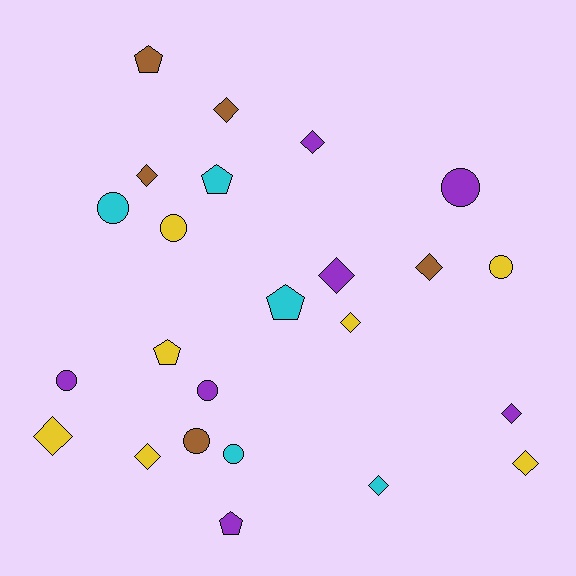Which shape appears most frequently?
Diamond, with 11 objects.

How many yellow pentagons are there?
There is 1 yellow pentagon.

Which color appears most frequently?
Yellow, with 7 objects.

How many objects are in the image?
There are 24 objects.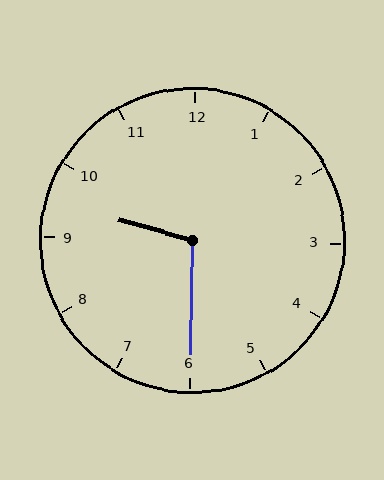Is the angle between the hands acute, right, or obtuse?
It is obtuse.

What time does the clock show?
9:30.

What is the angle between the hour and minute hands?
Approximately 105 degrees.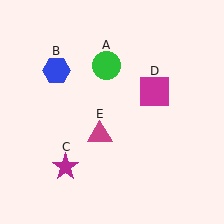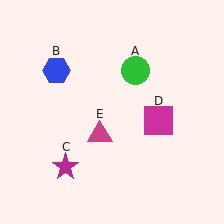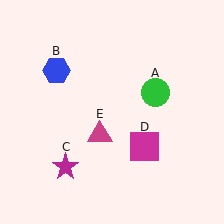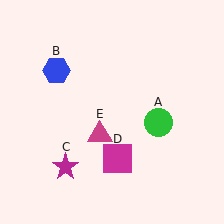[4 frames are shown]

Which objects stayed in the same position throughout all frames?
Blue hexagon (object B) and magenta star (object C) and magenta triangle (object E) remained stationary.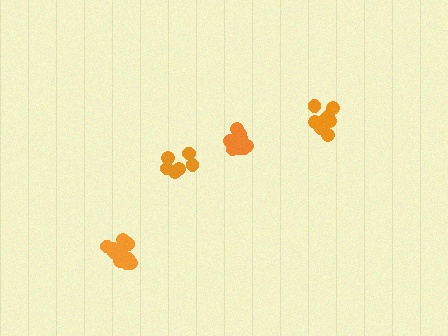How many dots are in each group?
Group 1: 12 dots, Group 2: 6 dots, Group 3: 12 dots, Group 4: 8 dots (38 total).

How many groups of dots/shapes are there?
There are 4 groups.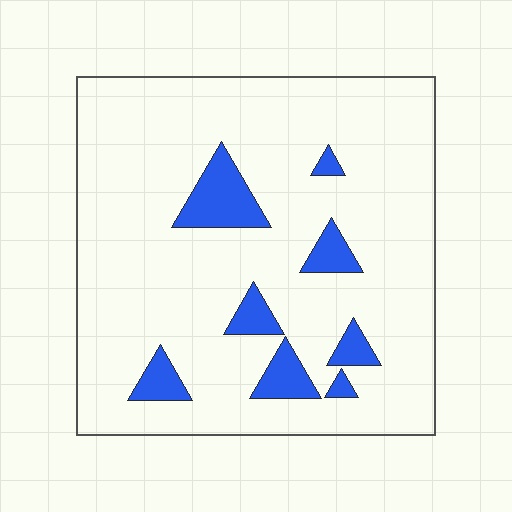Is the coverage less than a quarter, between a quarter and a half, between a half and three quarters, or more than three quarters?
Less than a quarter.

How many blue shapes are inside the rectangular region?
8.